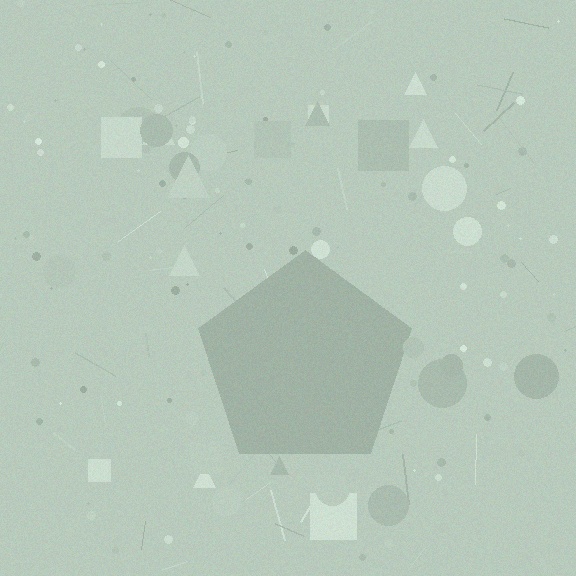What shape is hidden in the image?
A pentagon is hidden in the image.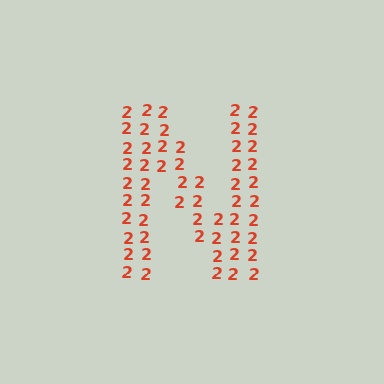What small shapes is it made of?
It is made of small digit 2's.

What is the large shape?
The large shape is the letter N.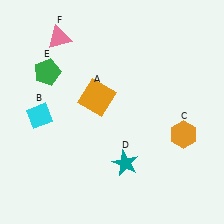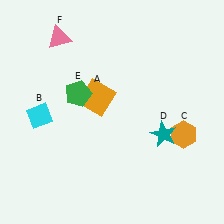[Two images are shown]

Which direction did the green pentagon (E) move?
The green pentagon (E) moved right.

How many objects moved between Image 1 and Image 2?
2 objects moved between the two images.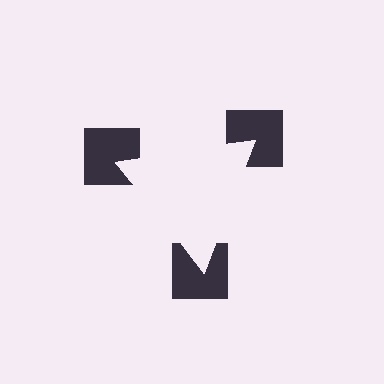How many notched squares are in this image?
There are 3 — one at each vertex of the illusory triangle.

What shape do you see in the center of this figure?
An illusory triangle — its edges are inferred from the aligned wedge cuts in the notched squares, not physically drawn.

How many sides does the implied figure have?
3 sides.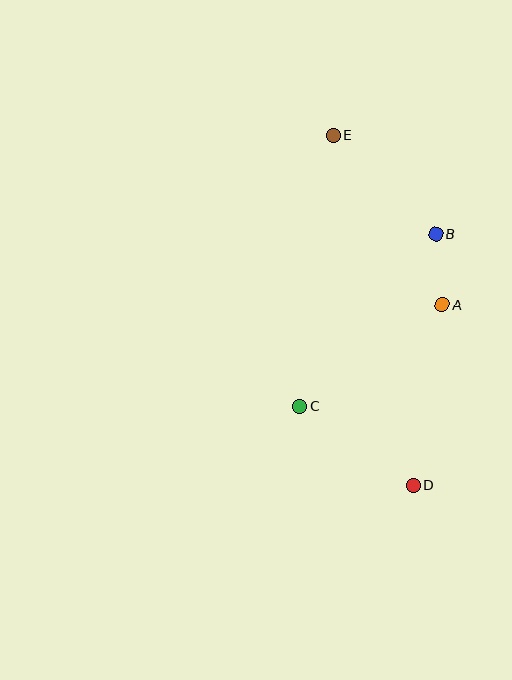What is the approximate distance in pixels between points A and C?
The distance between A and C is approximately 175 pixels.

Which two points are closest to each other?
Points A and B are closest to each other.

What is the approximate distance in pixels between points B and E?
The distance between B and E is approximately 143 pixels.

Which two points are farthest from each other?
Points D and E are farthest from each other.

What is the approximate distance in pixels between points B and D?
The distance between B and D is approximately 253 pixels.